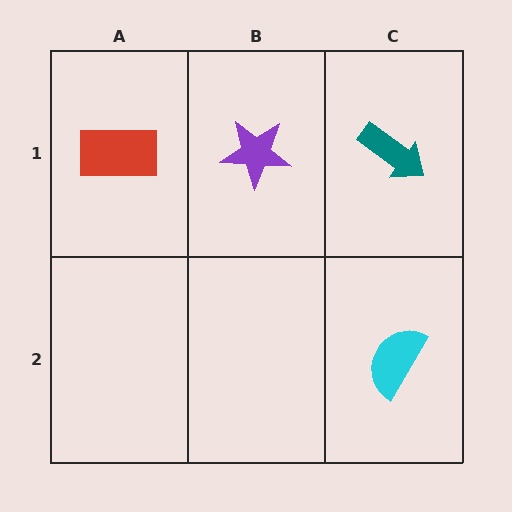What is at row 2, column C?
A cyan semicircle.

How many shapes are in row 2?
1 shape.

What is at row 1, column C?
A teal arrow.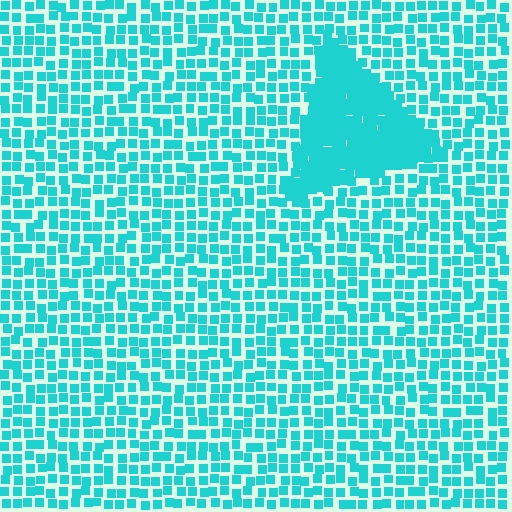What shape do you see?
I see a triangle.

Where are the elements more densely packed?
The elements are more densely packed inside the triangle boundary.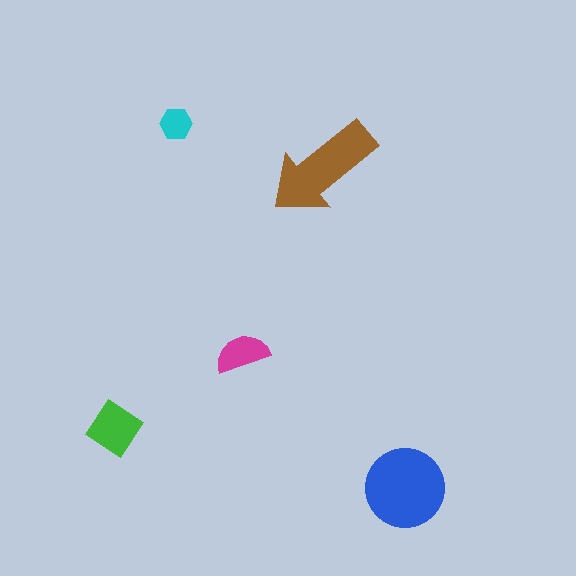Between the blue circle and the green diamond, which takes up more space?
The blue circle.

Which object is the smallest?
The cyan hexagon.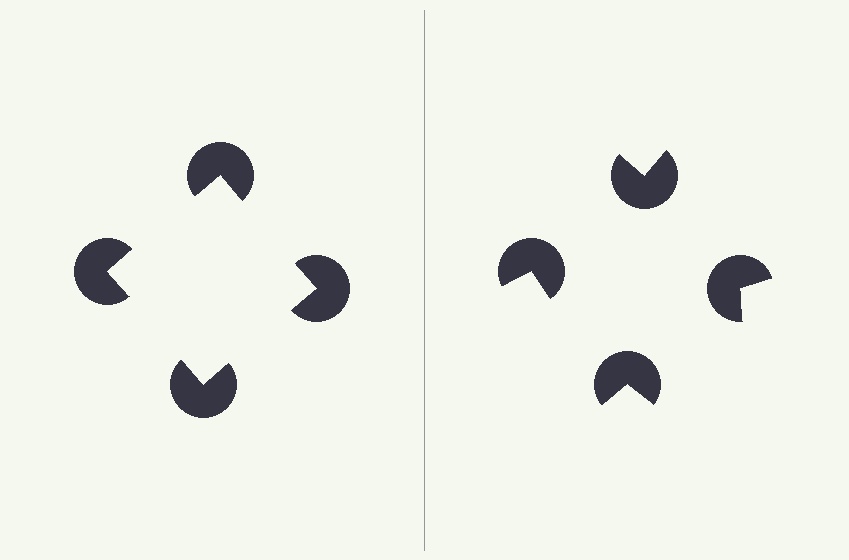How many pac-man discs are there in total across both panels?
8 — 4 on each side.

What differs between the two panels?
The pac-man discs are positioned identically on both sides; only the wedge orientations differ. On the left they align to a square; on the right they are misaligned.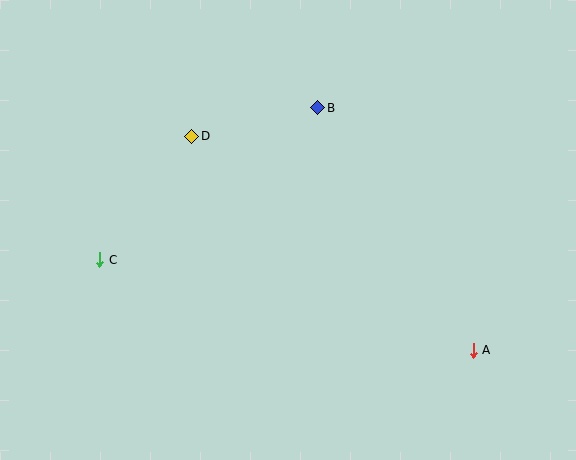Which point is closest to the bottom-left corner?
Point C is closest to the bottom-left corner.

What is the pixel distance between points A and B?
The distance between A and B is 288 pixels.